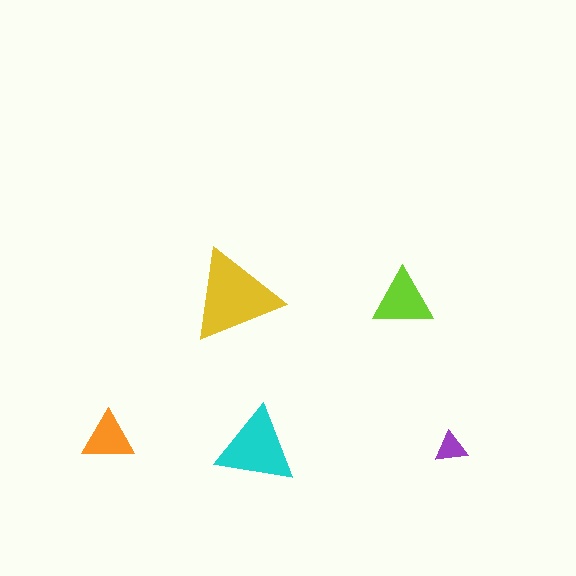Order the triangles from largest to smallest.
the yellow one, the cyan one, the lime one, the orange one, the purple one.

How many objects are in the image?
There are 5 objects in the image.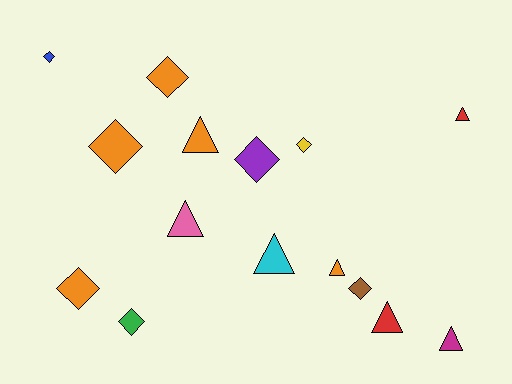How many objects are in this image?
There are 15 objects.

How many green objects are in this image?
There is 1 green object.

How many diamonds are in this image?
There are 8 diamonds.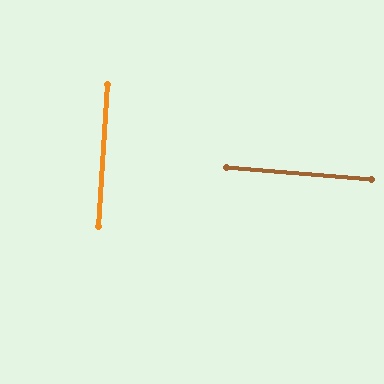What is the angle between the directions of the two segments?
Approximately 89 degrees.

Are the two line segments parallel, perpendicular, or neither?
Perpendicular — they meet at approximately 89°.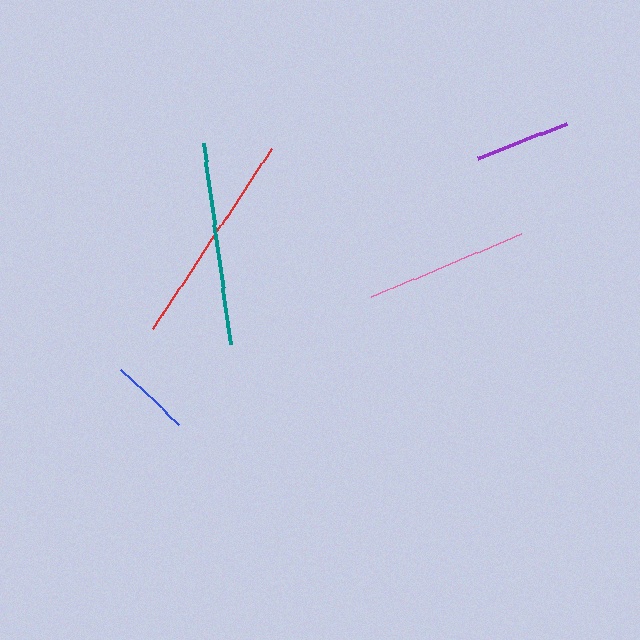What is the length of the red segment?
The red segment is approximately 216 pixels long.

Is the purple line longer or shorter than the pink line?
The pink line is longer than the purple line.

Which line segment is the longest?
The red line is the longest at approximately 216 pixels.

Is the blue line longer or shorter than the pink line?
The pink line is longer than the blue line.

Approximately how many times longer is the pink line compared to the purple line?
The pink line is approximately 1.7 times the length of the purple line.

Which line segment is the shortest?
The blue line is the shortest at approximately 79 pixels.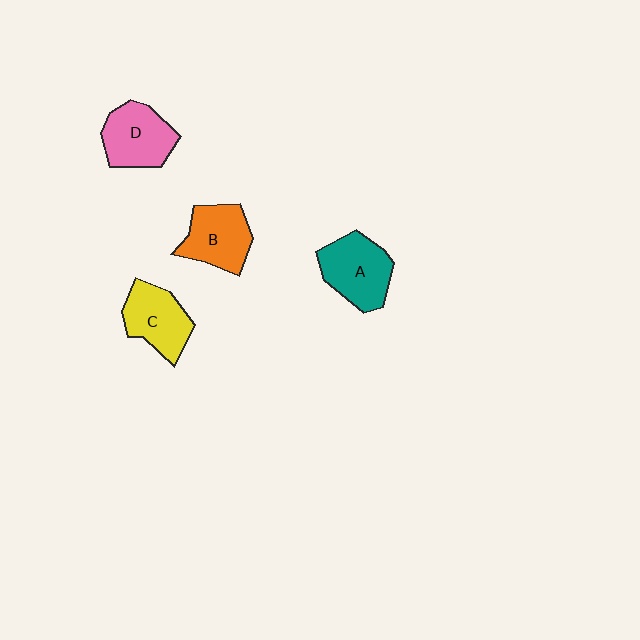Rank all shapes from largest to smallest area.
From largest to smallest: A (teal), D (pink), B (orange), C (yellow).